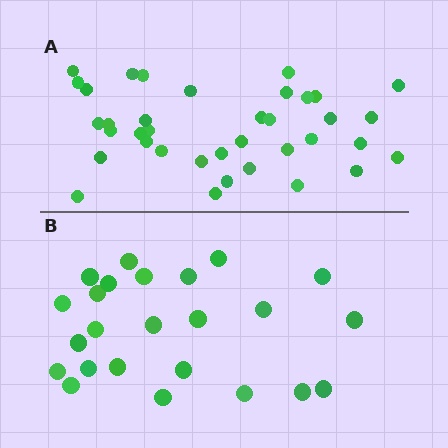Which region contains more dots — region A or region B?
Region A (the top region) has more dots.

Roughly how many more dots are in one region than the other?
Region A has approximately 15 more dots than region B.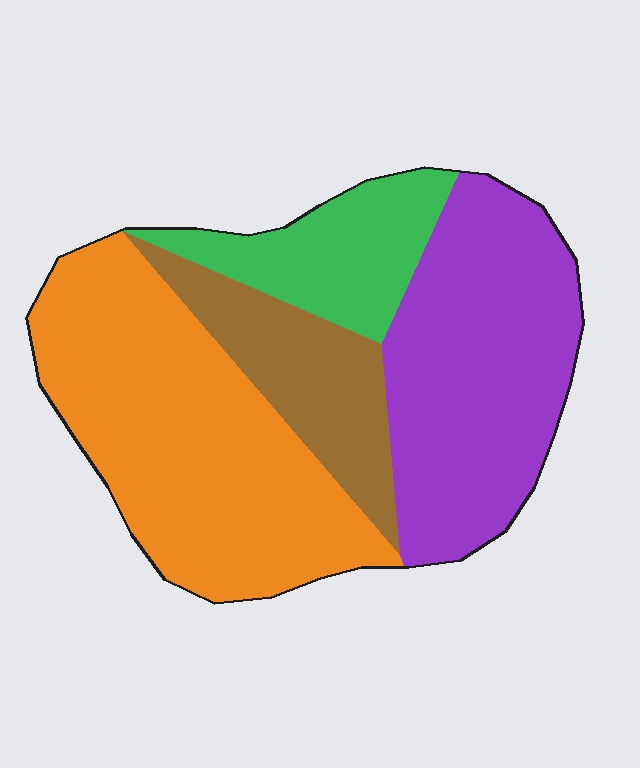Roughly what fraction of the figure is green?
Green covers about 15% of the figure.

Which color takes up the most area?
Orange, at roughly 40%.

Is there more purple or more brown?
Purple.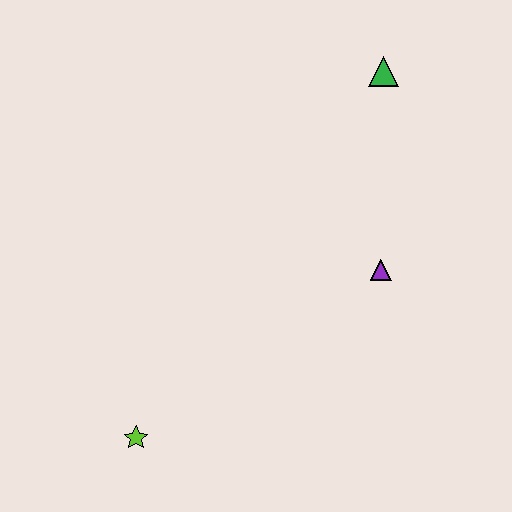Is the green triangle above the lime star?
Yes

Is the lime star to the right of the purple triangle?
No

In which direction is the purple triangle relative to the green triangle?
The purple triangle is below the green triangle.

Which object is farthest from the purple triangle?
The lime star is farthest from the purple triangle.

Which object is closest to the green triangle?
The purple triangle is closest to the green triangle.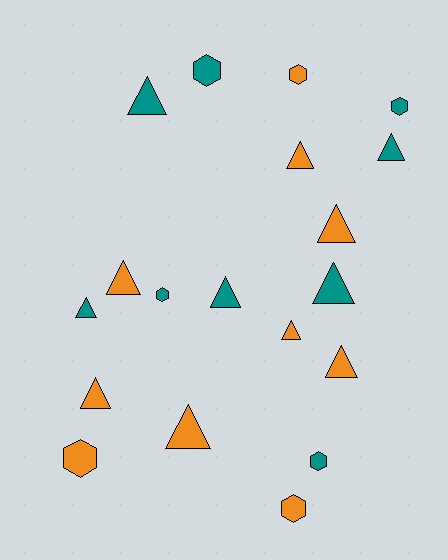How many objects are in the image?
There are 19 objects.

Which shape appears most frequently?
Triangle, with 12 objects.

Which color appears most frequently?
Orange, with 10 objects.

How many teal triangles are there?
There are 5 teal triangles.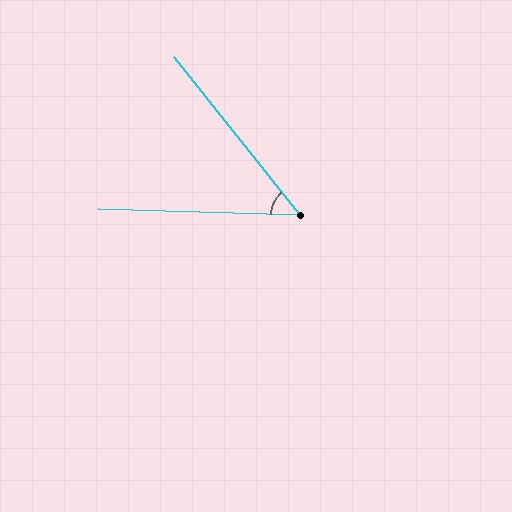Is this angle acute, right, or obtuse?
It is acute.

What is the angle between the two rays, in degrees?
Approximately 50 degrees.